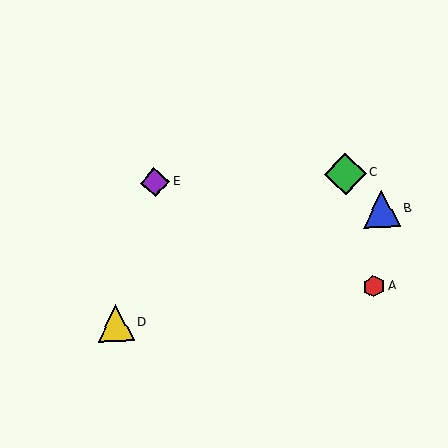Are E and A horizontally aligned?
No, E is at y≈182 and A is at y≈286.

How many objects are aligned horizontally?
2 objects (C, E) are aligned horizontally.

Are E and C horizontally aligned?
Yes, both are at y≈182.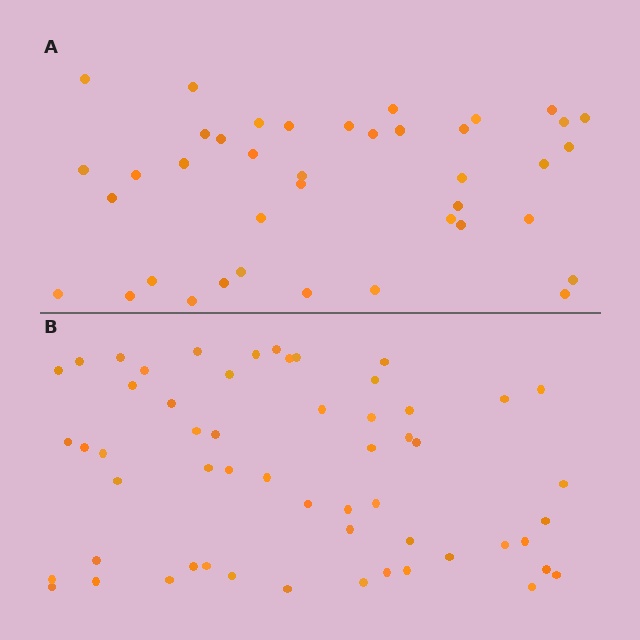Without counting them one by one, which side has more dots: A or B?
Region B (the bottom region) has more dots.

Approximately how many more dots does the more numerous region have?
Region B has approximately 15 more dots than region A.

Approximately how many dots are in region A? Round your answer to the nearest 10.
About 40 dots.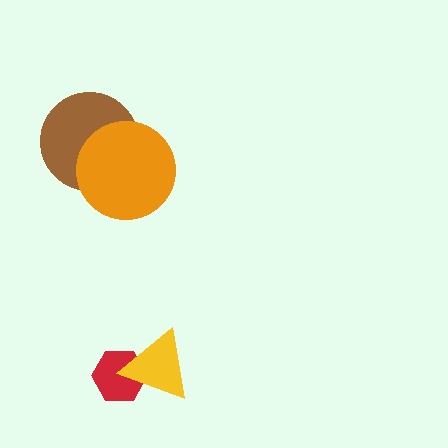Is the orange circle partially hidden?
No, no other shape covers it.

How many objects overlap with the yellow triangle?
1 object overlaps with the yellow triangle.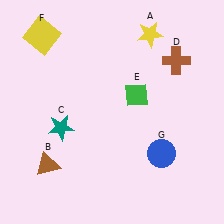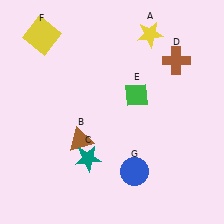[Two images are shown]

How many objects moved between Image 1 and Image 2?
3 objects moved between the two images.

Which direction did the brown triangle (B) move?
The brown triangle (B) moved right.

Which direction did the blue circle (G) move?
The blue circle (G) moved left.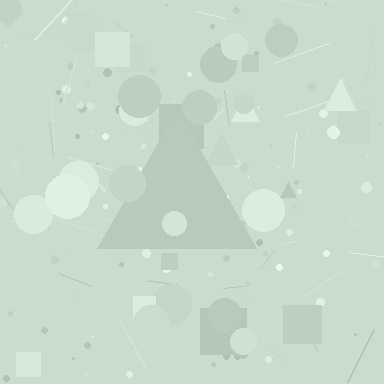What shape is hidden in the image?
A triangle is hidden in the image.